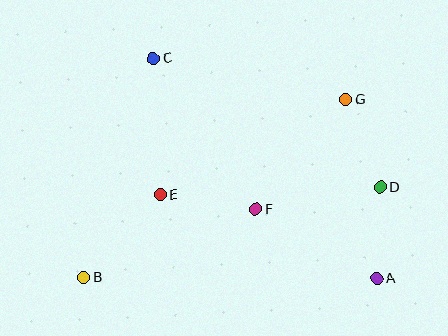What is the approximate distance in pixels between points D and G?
The distance between D and G is approximately 94 pixels.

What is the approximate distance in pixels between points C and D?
The distance between C and D is approximately 261 pixels.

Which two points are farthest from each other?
Points B and G are farthest from each other.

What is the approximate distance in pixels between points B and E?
The distance between B and E is approximately 112 pixels.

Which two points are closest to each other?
Points A and D are closest to each other.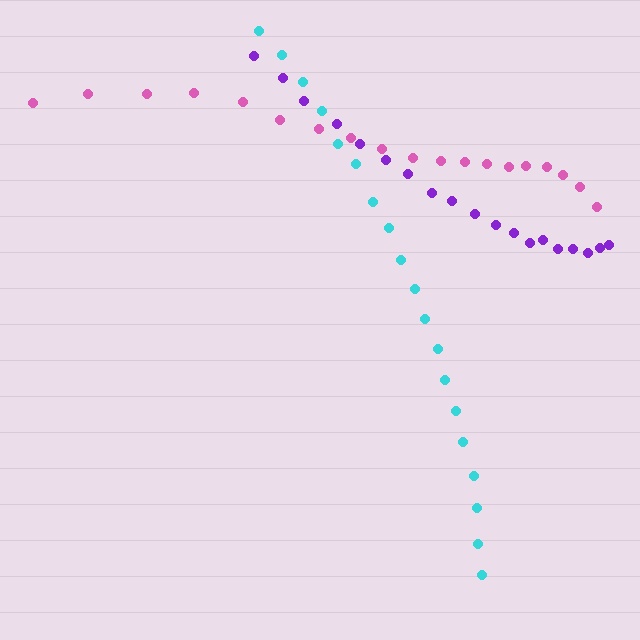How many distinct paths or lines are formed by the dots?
There are 3 distinct paths.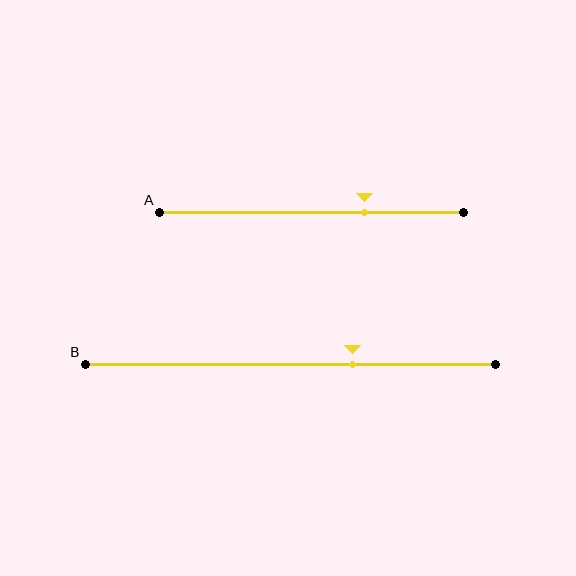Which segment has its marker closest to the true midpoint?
Segment B has its marker closest to the true midpoint.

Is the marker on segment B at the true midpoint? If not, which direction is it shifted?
No, the marker on segment B is shifted to the right by about 15% of the segment length.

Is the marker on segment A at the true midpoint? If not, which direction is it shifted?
No, the marker on segment A is shifted to the right by about 18% of the segment length.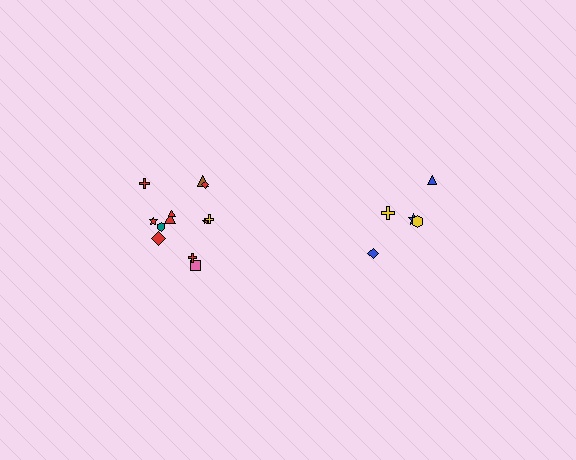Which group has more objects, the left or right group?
The left group.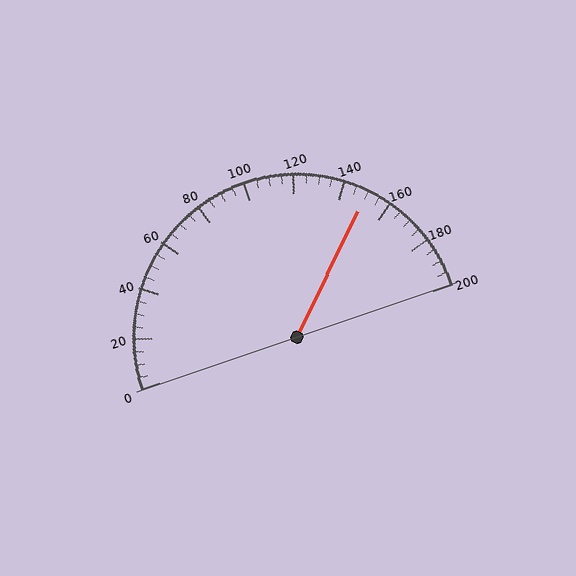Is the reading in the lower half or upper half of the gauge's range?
The reading is in the upper half of the range (0 to 200).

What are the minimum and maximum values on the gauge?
The gauge ranges from 0 to 200.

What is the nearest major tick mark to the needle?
The nearest major tick mark is 160.